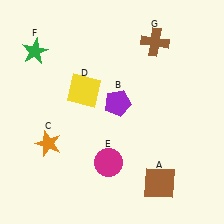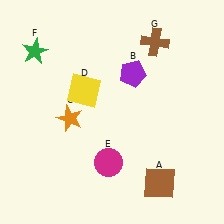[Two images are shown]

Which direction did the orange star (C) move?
The orange star (C) moved up.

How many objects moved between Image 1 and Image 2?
2 objects moved between the two images.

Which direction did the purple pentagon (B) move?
The purple pentagon (B) moved up.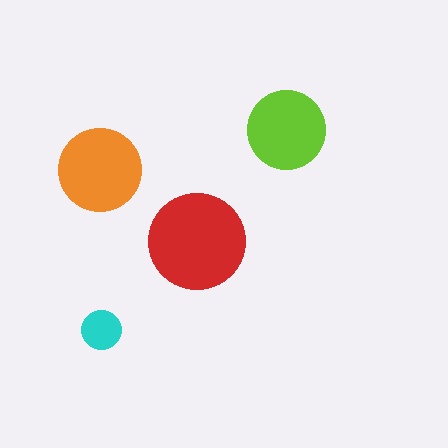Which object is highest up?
The lime circle is topmost.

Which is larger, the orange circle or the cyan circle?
The orange one.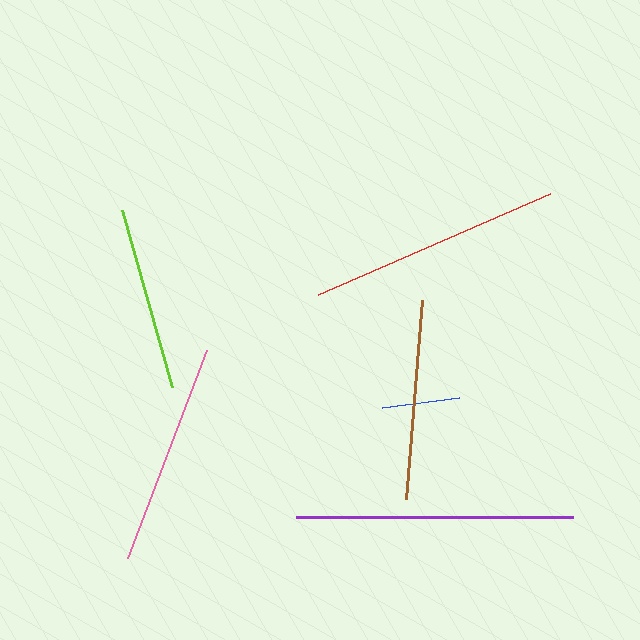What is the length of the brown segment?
The brown segment is approximately 200 pixels long.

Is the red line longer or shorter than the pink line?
The red line is longer than the pink line.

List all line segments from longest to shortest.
From longest to shortest: purple, red, pink, brown, lime, blue.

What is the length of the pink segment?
The pink segment is approximately 222 pixels long.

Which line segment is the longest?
The purple line is the longest at approximately 277 pixels.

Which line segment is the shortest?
The blue line is the shortest at approximately 78 pixels.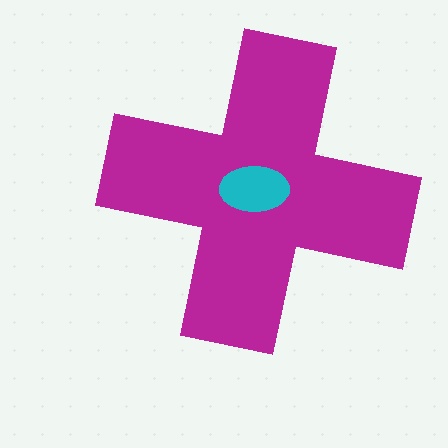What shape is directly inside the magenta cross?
The cyan ellipse.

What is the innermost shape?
The cyan ellipse.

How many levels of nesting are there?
2.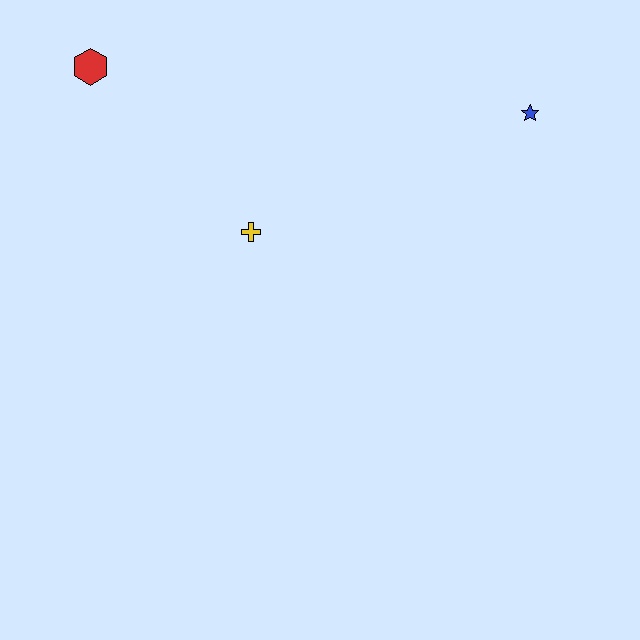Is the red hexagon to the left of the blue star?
Yes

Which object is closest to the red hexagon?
The yellow cross is closest to the red hexagon.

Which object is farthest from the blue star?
The red hexagon is farthest from the blue star.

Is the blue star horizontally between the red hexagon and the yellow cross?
No